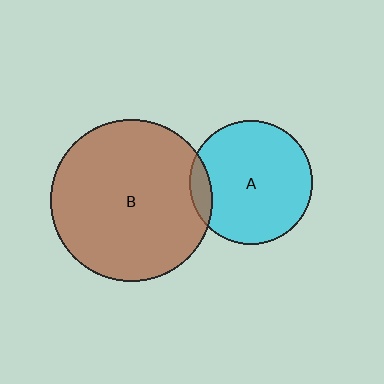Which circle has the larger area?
Circle B (brown).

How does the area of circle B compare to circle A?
Approximately 1.7 times.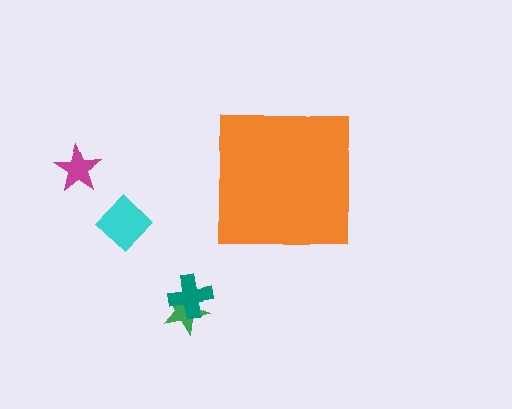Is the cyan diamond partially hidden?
No, the cyan diamond is fully visible.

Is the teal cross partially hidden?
No, the teal cross is fully visible.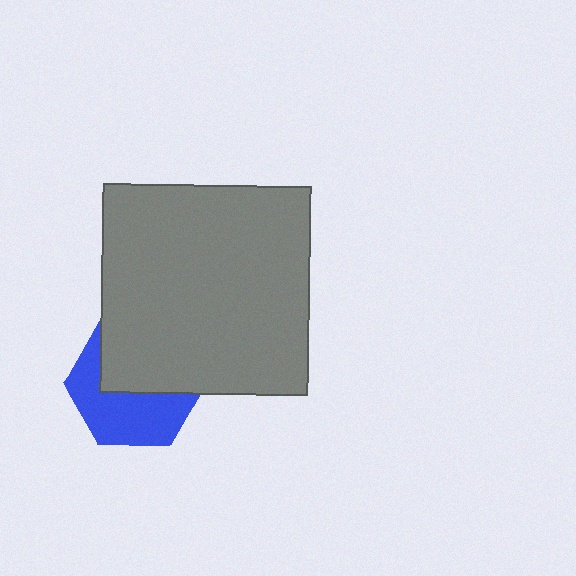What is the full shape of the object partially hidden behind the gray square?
The partially hidden object is a blue hexagon.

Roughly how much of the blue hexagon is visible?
About half of it is visible (roughly 51%).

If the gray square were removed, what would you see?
You would see the complete blue hexagon.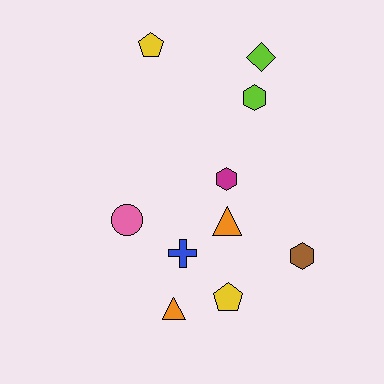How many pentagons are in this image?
There are 2 pentagons.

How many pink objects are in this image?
There is 1 pink object.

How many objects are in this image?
There are 10 objects.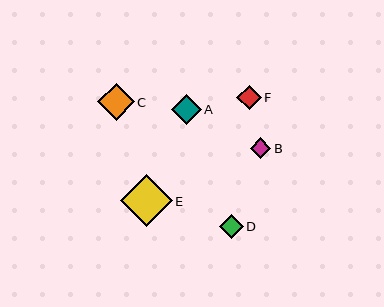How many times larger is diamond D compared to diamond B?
Diamond D is approximately 1.2 times the size of diamond B.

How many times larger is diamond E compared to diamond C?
Diamond E is approximately 1.4 times the size of diamond C.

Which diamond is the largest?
Diamond E is the largest with a size of approximately 52 pixels.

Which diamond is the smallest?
Diamond B is the smallest with a size of approximately 21 pixels.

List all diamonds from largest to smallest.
From largest to smallest: E, C, A, F, D, B.